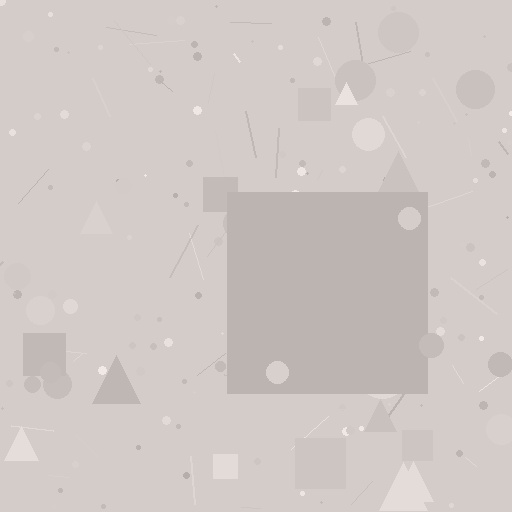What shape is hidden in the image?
A square is hidden in the image.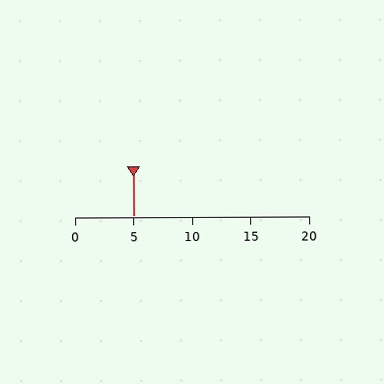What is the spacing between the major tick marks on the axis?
The major ticks are spaced 5 apart.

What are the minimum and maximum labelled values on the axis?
The axis runs from 0 to 20.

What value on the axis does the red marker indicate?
The marker indicates approximately 5.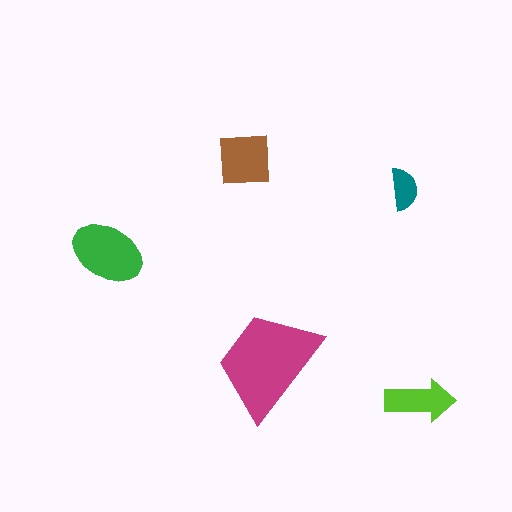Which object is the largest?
The magenta trapezoid.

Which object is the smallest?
The teal semicircle.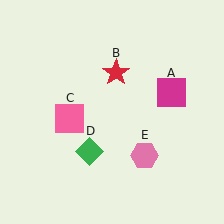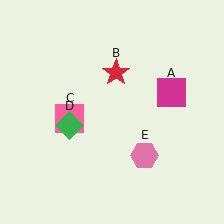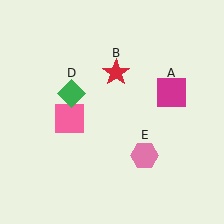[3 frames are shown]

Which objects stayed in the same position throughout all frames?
Magenta square (object A) and red star (object B) and pink square (object C) and pink hexagon (object E) remained stationary.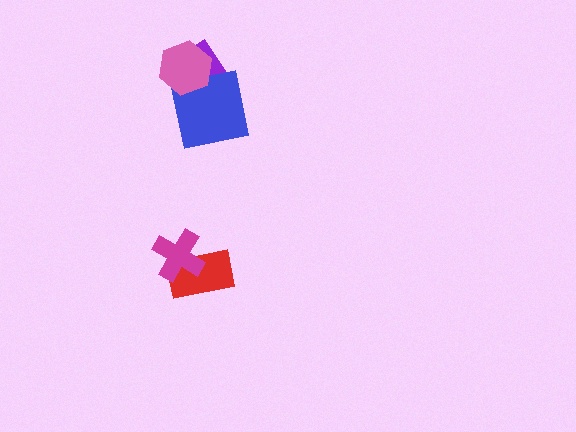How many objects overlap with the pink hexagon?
2 objects overlap with the pink hexagon.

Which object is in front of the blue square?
The pink hexagon is in front of the blue square.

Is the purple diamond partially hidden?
Yes, it is partially covered by another shape.